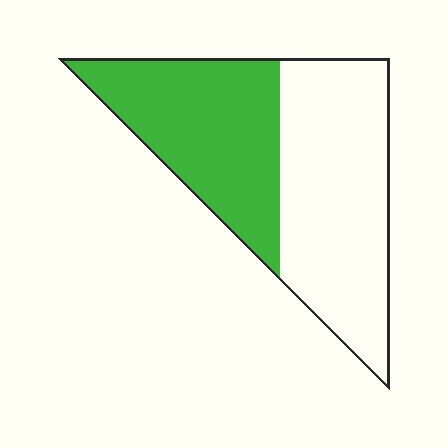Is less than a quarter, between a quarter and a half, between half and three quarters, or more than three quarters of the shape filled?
Between a quarter and a half.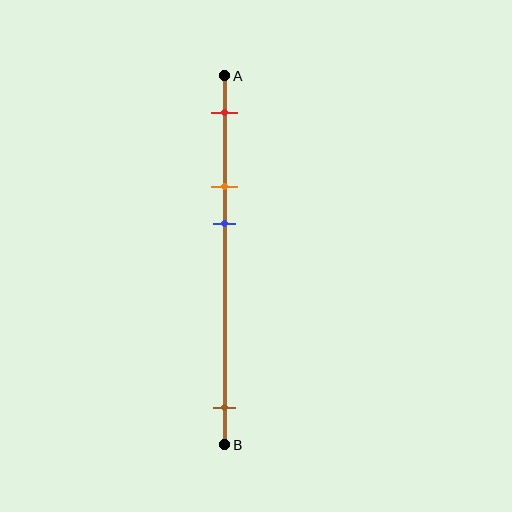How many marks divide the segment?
There are 4 marks dividing the segment.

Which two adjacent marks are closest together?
The orange and blue marks are the closest adjacent pair.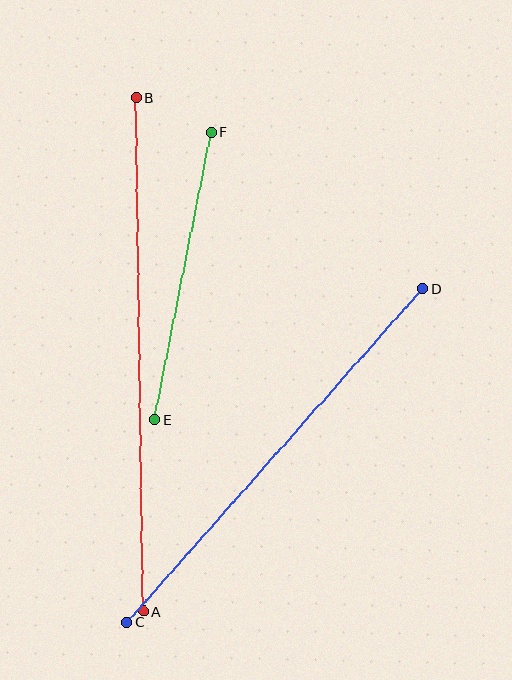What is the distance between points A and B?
The distance is approximately 513 pixels.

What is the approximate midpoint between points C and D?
The midpoint is at approximately (275, 456) pixels.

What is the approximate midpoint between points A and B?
The midpoint is at approximately (139, 354) pixels.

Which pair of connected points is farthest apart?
Points A and B are farthest apart.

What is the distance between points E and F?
The distance is approximately 292 pixels.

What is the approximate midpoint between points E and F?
The midpoint is at approximately (183, 276) pixels.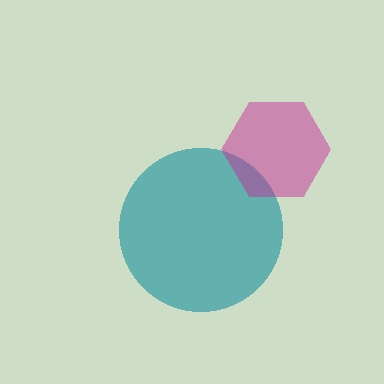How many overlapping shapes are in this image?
There are 2 overlapping shapes in the image.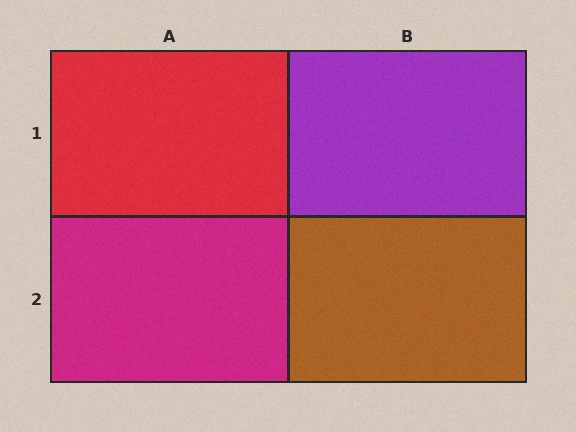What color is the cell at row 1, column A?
Red.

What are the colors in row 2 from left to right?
Magenta, brown.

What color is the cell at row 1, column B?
Purple.